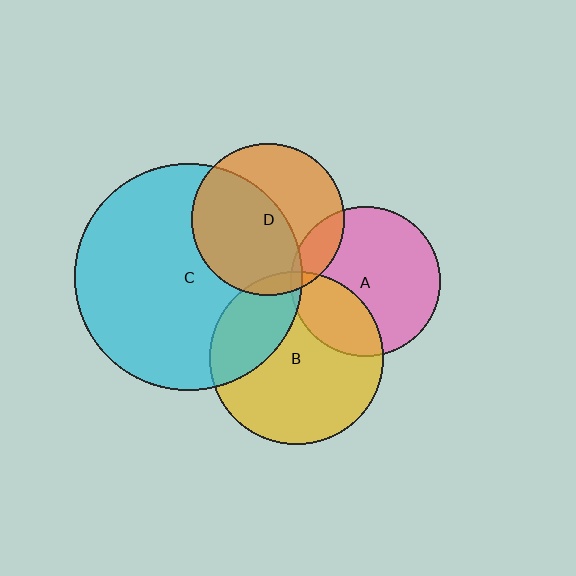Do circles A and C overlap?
Yes.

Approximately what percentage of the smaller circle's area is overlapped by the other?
Approximately 5%.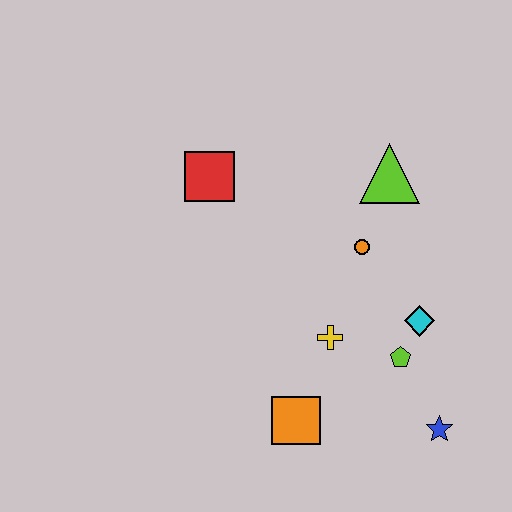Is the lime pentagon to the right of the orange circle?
Yes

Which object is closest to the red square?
The orange circle is closest to the red square.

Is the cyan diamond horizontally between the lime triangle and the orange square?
No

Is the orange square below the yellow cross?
Yes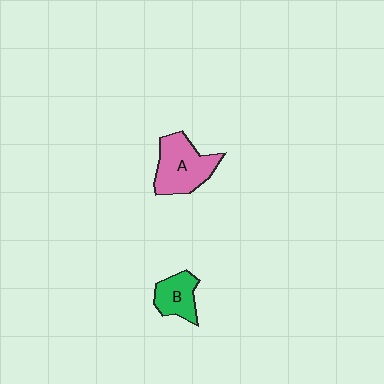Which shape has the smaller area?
Shape B (green).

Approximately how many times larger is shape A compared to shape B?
Approximately 1.7 times.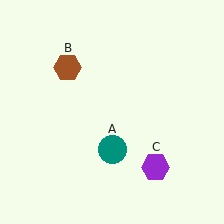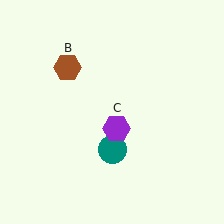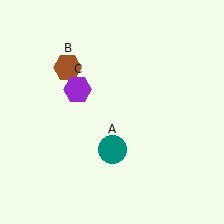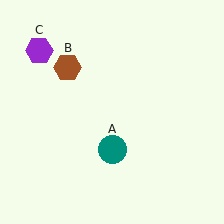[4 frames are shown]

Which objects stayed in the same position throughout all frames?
Teal circle (object A) and brown hexagon (object B) remained stationary.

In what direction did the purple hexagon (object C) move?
The purple hexagon (object C) moved up and to the left.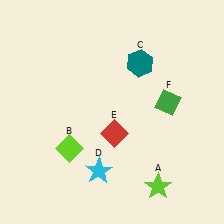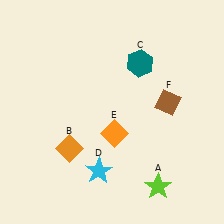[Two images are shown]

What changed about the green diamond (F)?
In Image 1, F is green. In Image 2, it changed to brown.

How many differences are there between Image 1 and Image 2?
There are 3 differences between the two images.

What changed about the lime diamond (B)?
In Image 1, B is lime. In Image 2, it changed to orange.